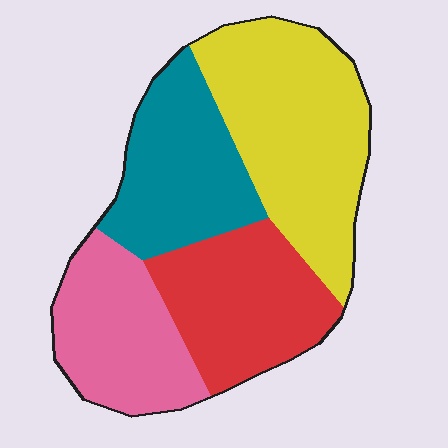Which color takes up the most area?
Yellow, at roughly 35%.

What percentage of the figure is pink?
Pink takes up about one fifth (1/5) of the figure.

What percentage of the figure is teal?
Teal takes up between a sixth and a third of the figure.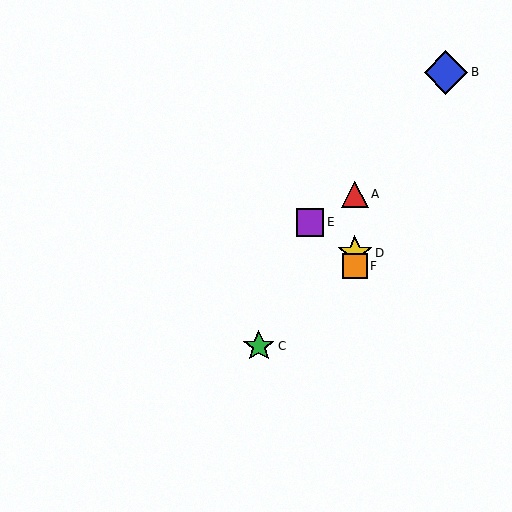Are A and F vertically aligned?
Yes, both are at x≈355.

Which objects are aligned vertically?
Objects A, D, F are aligned vertically.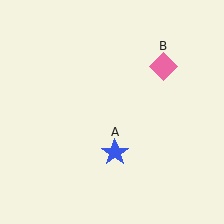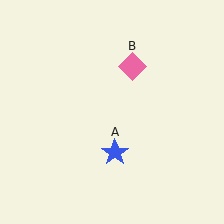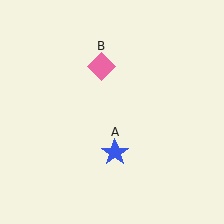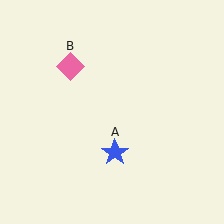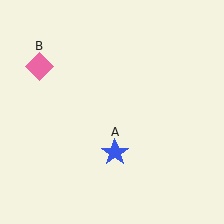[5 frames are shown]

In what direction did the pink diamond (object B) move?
The pink diamond (object B) moved left.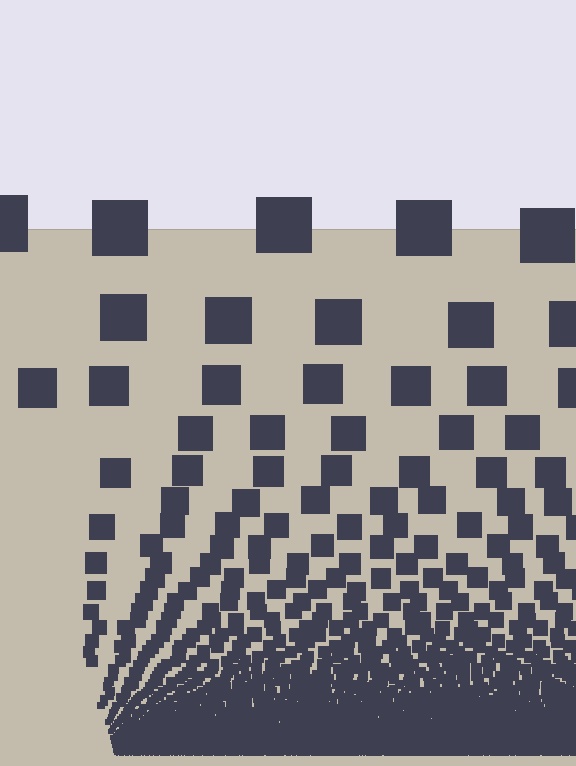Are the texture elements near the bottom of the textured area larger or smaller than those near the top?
Smaller. The gradient is inverted — elements near the bottom are smaller and denser.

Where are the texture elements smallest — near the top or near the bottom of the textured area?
Near the bottom.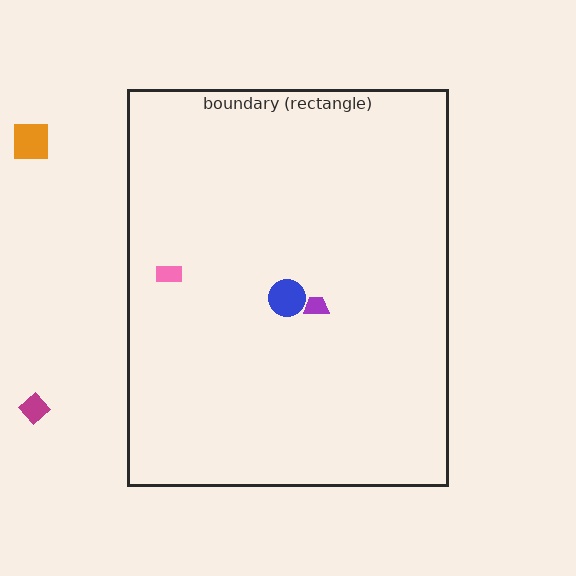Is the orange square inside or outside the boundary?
Outside.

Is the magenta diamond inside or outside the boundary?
Outside.